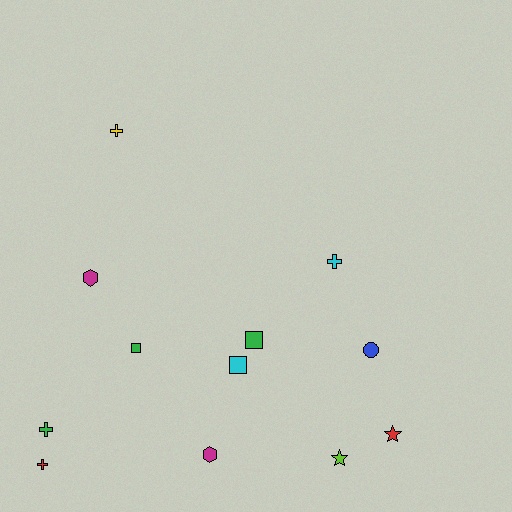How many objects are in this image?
There are 12 objects.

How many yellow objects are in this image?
There is 1 yellow object.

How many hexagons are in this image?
There are 2 hexagons.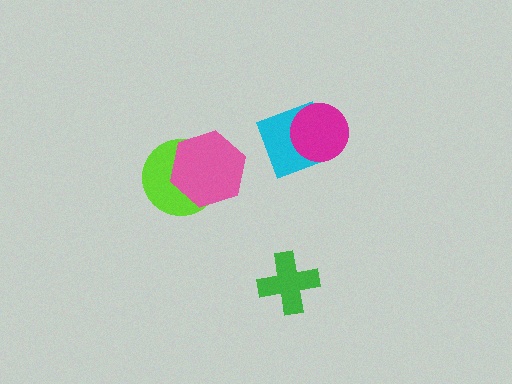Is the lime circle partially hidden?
Yes, it is partially covered by another shape.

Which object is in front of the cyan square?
The magenta circle is in front of the cyan square.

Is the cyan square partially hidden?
Yes, it is partially covered by another shape.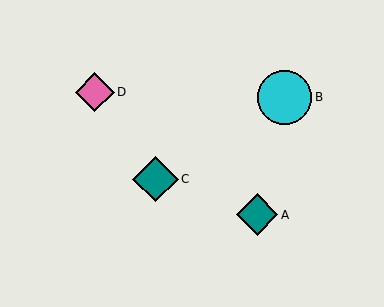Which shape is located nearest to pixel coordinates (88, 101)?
The pink diamond (labeled D) at (95, 92) is nearest to that location.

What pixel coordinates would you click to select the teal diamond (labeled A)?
Click at (257, 215) to select the teal diamond A.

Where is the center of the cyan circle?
The center of the cyan circle is at (285, 97).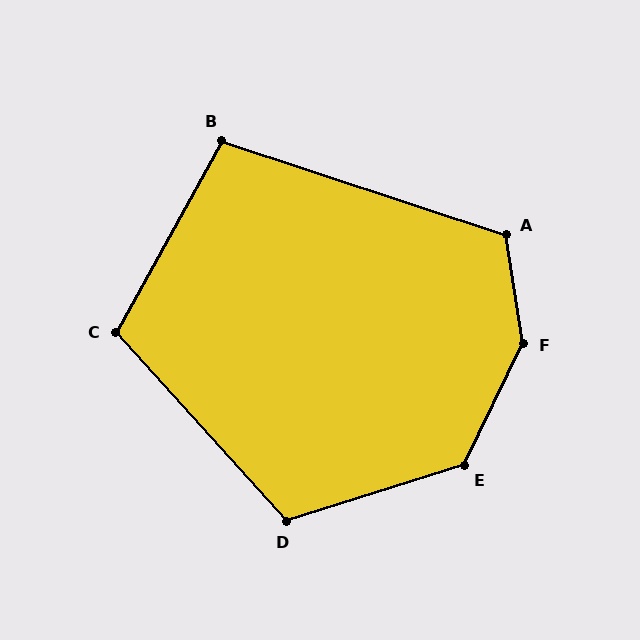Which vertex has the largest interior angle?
F, at approximately 145 degrees.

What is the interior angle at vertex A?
Approximately 117 degrees (obtuse).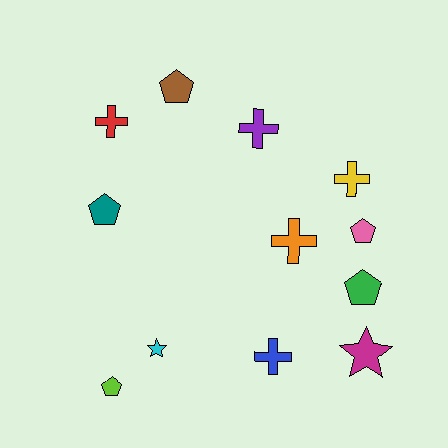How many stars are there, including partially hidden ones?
There are 2 stars.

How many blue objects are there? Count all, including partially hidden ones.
There is 1 blue object.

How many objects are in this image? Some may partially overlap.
There are 12 objects.